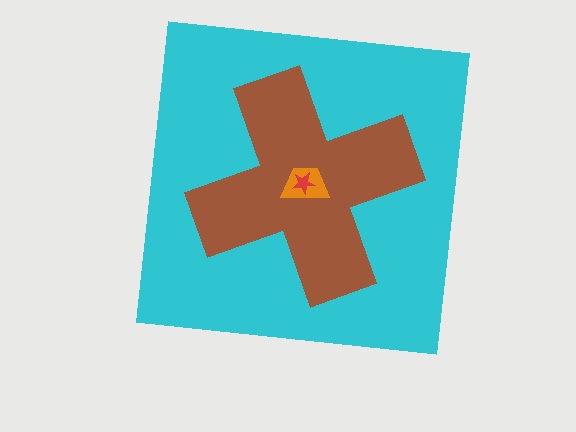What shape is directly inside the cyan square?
The brown cross.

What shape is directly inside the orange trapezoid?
The red star.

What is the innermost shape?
The red star.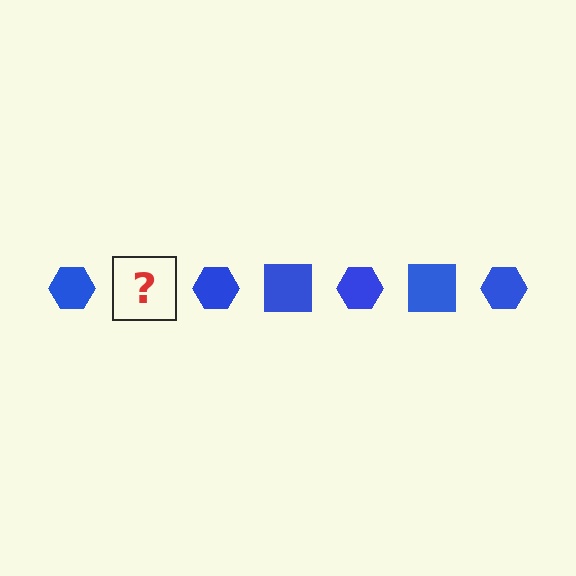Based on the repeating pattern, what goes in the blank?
The blank should be a blue square.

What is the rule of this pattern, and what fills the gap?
The rule is that the pattern cycles through hexagon, square shapes in blue. The gap should be filled with a blue square.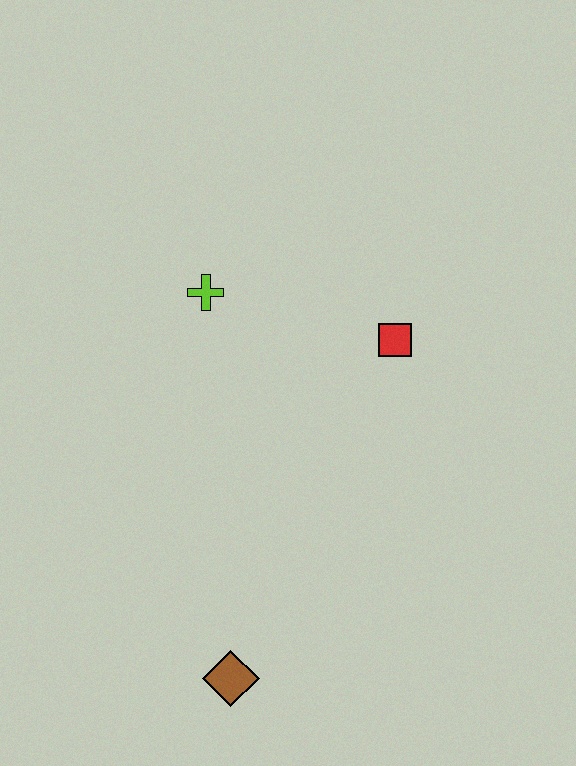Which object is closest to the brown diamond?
The red square is closest to the brown diamond.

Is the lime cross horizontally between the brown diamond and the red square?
No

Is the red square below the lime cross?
Yes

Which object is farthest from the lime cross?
The brown diamond is farthest from the lime cross.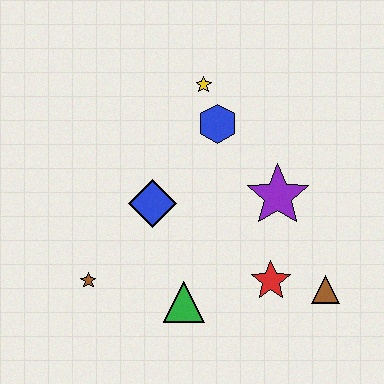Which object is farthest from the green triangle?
The yellow star is farthest from the green triangle.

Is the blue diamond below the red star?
No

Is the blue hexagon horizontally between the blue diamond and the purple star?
Yes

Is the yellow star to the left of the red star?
Yes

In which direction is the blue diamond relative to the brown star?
The blue diamond is above the brown star.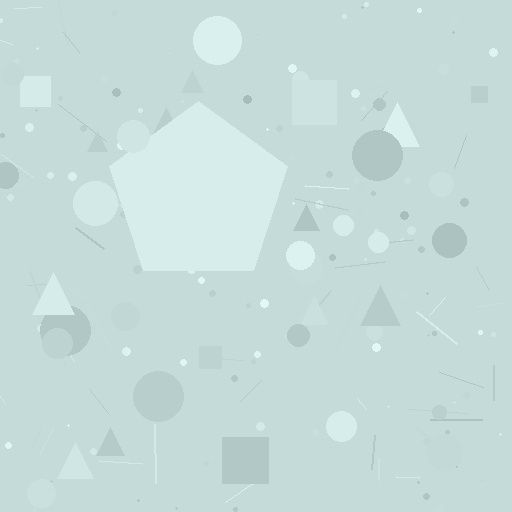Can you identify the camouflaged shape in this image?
The camouflaged shape is a pentagon.